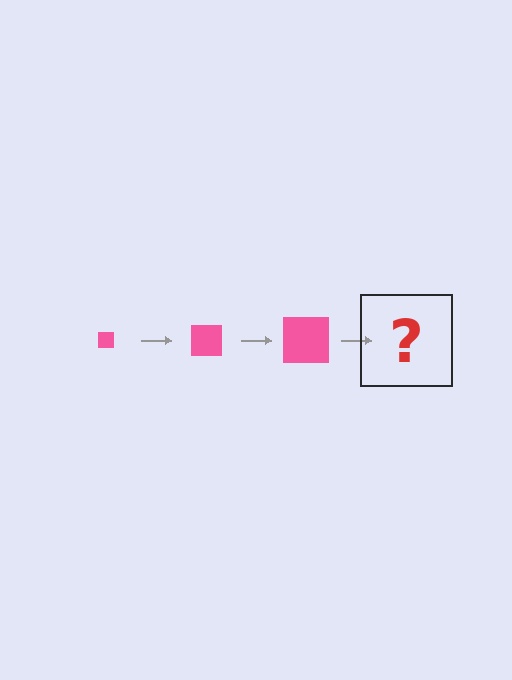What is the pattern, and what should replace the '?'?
The pattern is that the square gets progressively larger each step. The '?' should be a pink square, larger than the previous one.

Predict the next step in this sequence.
The next step is a pink square, larger than the previous one.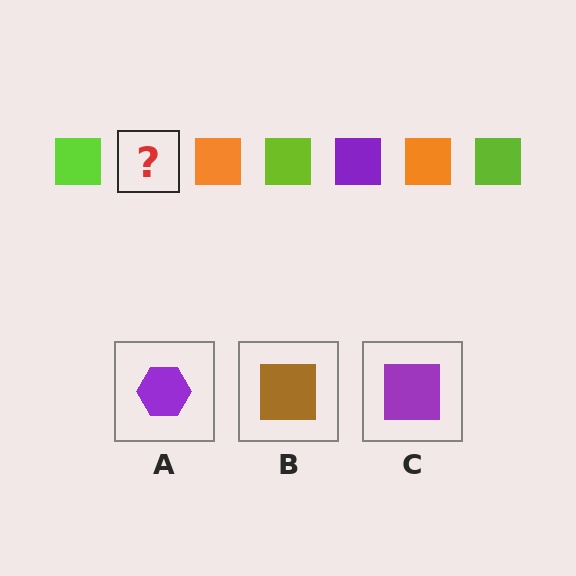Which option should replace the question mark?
Option C.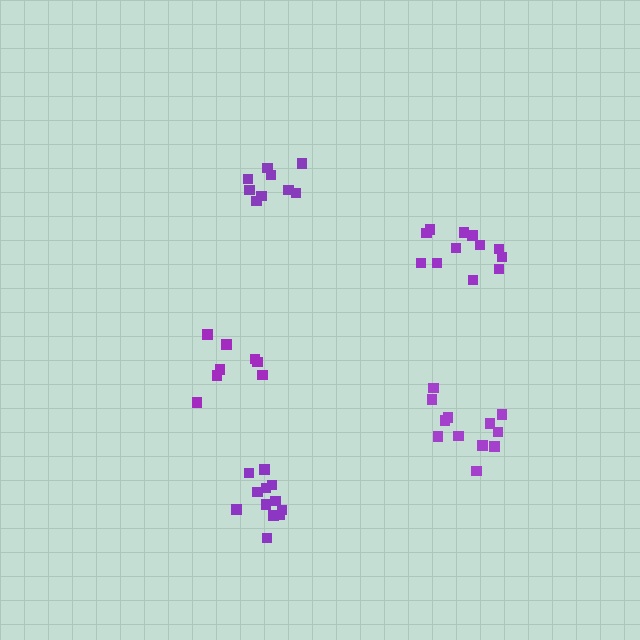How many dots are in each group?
Group 1: 12 dots, Group 2: 12 dots, Group 3: 9 dots, Group 4: 12 dots, Group 5: 8 dots (53 total).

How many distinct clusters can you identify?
There are 5 distinct clusters.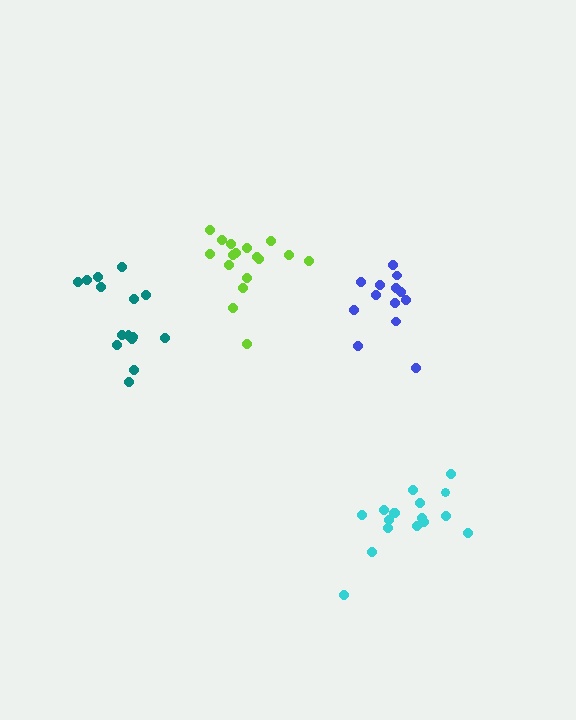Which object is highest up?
The lime cluster is topmost.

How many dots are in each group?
Group 1: 16 dots, Group 2: 13 dots, Group 3: 17 dots, Group 4: 17 dots (63 total).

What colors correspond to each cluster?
The clusters are colored: teal, blue, lime, cyan.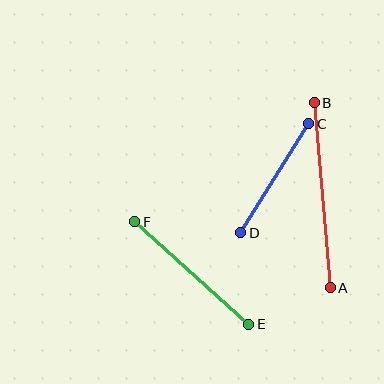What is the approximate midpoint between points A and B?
The midpoint is at approximately (322, 195) pixels.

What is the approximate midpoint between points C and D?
The midpoint is at approximately (275, 178) pixels.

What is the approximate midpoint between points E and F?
The midpoint is at approximately (192, 273) pixels.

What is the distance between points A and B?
The distance is approximately 185 pixels.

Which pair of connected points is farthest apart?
Points A and B are farthest apart.